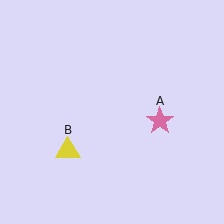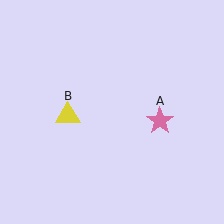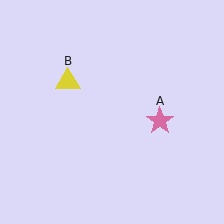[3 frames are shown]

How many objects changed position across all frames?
1 object changed position: yellow triangle (object B).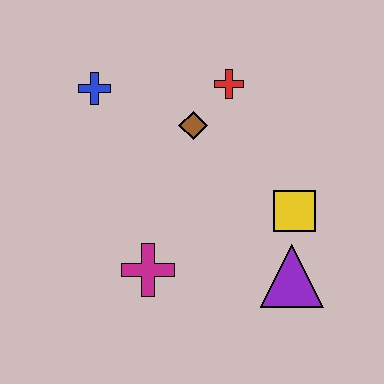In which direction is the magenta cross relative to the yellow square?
The magenta cross is to the left of the yellow square.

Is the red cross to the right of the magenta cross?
Yes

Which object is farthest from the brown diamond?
The purple triangle is farthest from the brown diamond.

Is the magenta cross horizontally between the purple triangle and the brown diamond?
No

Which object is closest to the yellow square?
The purple triangle is closest to the yellow square.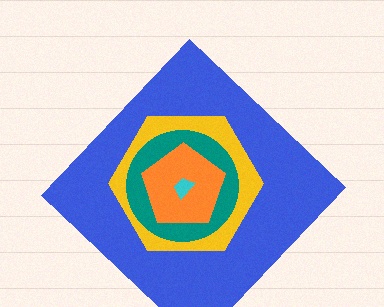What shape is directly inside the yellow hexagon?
The teal circle.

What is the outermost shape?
The blue diamond.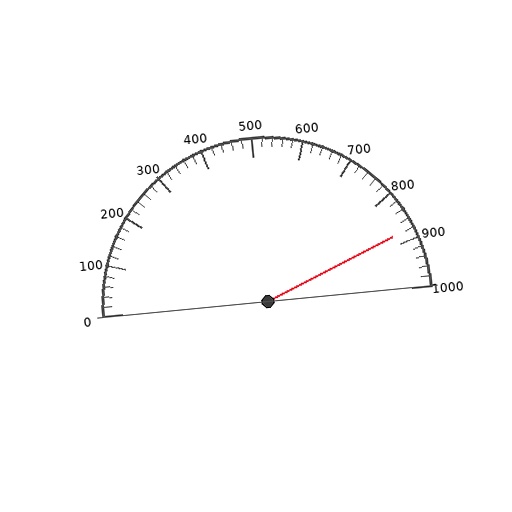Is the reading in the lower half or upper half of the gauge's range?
The reading is in the upper half of the range (0 to 1000).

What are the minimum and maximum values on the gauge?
The gauge ranges from 0 to 1000.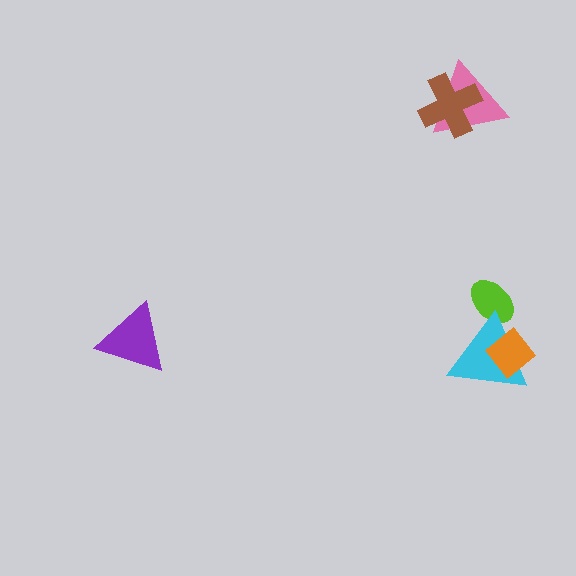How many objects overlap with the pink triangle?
1 object overlaps with the pink triangle.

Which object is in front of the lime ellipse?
The cyan triangle is in front of the lime ellipse.